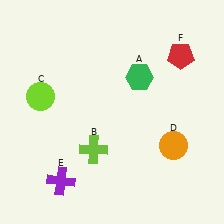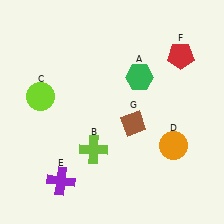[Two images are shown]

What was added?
A brown diamond (G) was added in Image 2.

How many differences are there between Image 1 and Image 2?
There is 1 difference between the two images.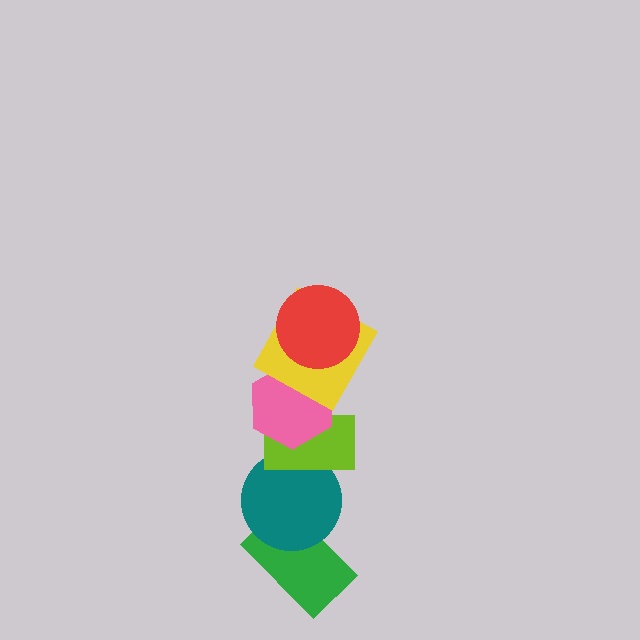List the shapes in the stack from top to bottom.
From top to bottom: the red circle, the yellow square, the pink hexagon, the lime rectangle, the teal circle, the green rectangle.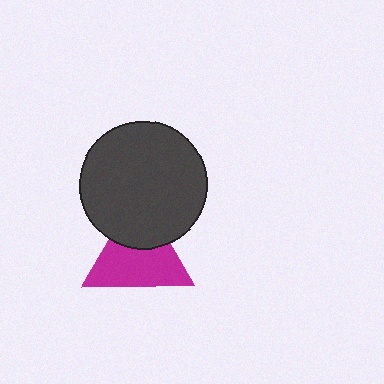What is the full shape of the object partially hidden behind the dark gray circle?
The partially hidden object is a magenta triangle.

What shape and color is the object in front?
The object in front is a dark gray circle.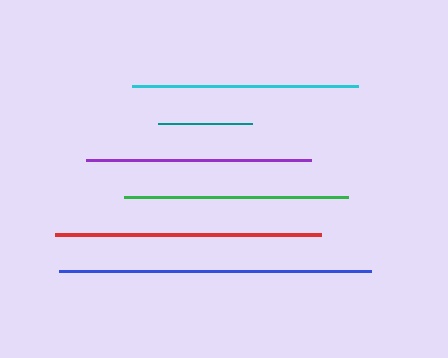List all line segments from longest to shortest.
From longest to shortest: blue, red, cyan, purple, green, teal.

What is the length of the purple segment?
The purple segment is approximately 225 pixels long.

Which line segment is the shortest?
The teal line is the shortest at approximately 94 pixels.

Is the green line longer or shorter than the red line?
The red line is longer than the green line.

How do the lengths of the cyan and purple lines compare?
The cyan and purple lines are approximately the same length.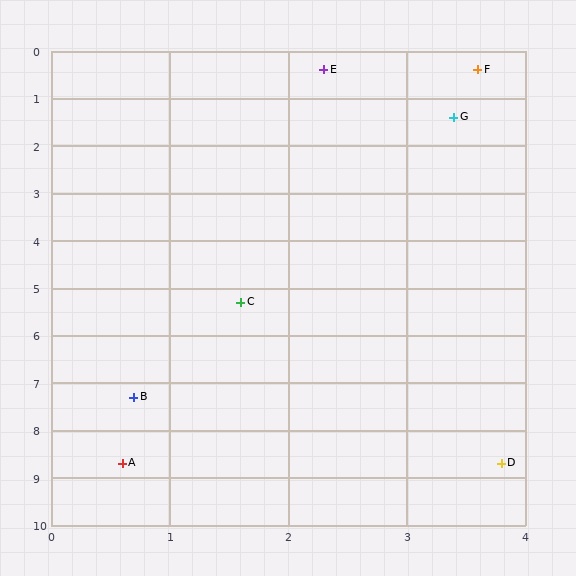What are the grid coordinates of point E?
Point E is at approximately (2.3, 0.4).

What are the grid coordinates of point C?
Point C is at approximately (1.6, 5.3).